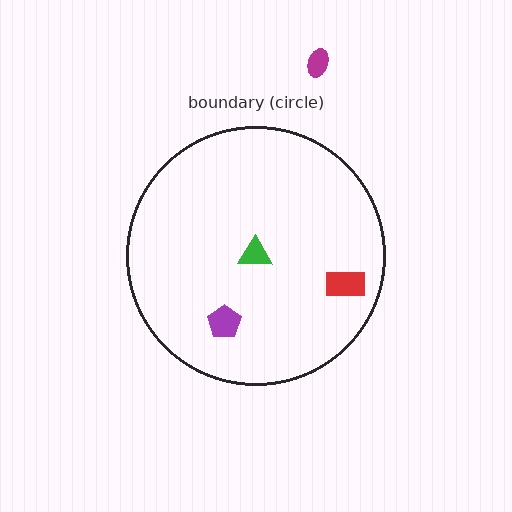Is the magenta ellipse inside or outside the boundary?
Outside.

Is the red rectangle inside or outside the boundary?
Inside.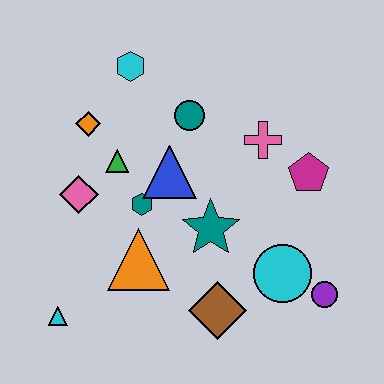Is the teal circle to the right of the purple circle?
No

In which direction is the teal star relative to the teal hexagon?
The teal star is to the right of the teal hexagon.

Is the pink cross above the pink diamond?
Yes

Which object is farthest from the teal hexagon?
The purple circle is farthest from the teal hexagon.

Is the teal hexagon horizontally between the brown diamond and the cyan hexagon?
Yes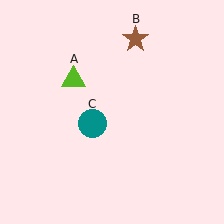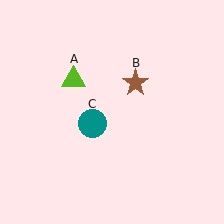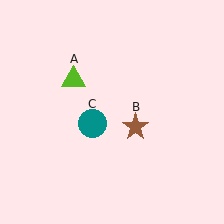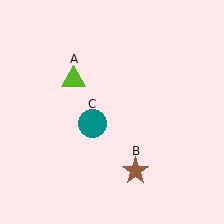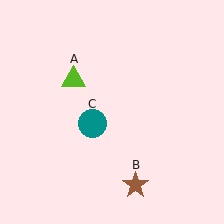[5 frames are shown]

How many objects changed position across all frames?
1 object changed position: brown star (object B).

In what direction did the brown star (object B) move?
The brown star (object B) moved down.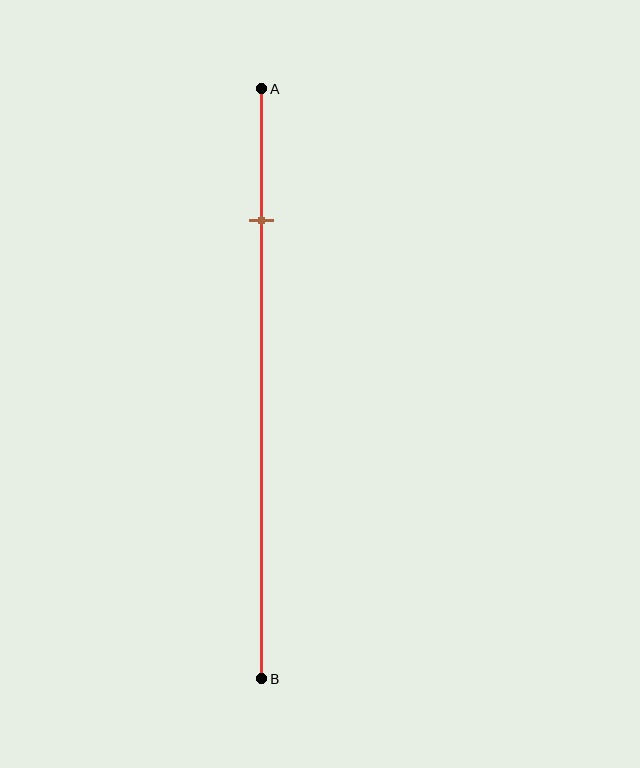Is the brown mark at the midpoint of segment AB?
No, the mark is at about 20% from A, not at the 50% midpoint.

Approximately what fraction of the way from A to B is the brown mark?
The brown mark is approximately 20% of the way from A to B.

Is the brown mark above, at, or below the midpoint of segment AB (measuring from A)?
The brown mark is above the midpoint of segment AB.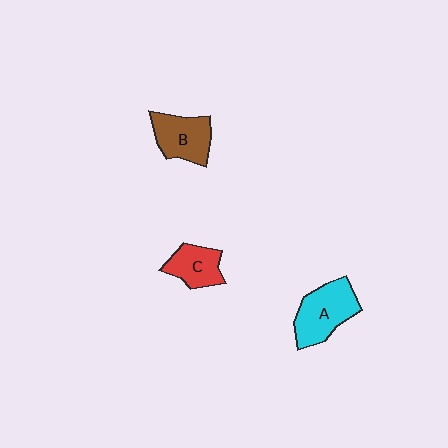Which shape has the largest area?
Shape A (cyan).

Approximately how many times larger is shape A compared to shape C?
Approximately 1.5 times.